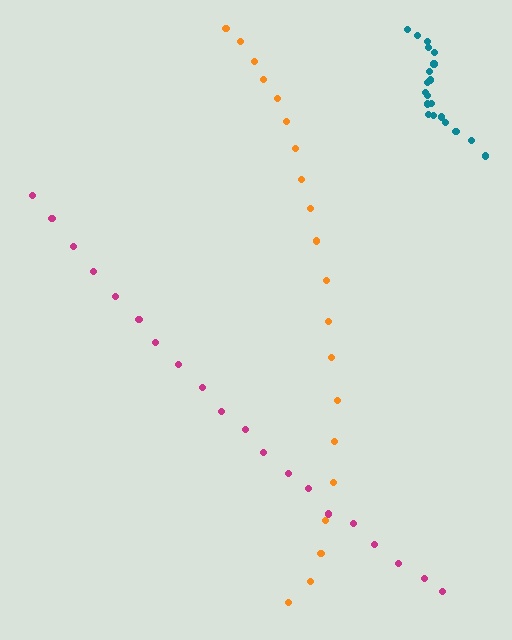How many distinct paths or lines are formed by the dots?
There are 3 distinct paths.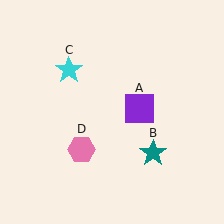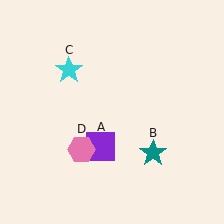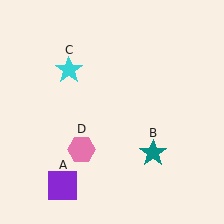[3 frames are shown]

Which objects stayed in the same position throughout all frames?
Teal star (object B) and cyan star (object C) and pink hexagon (object D) remained stationary.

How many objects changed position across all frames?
1 object changed position: purple square (object A).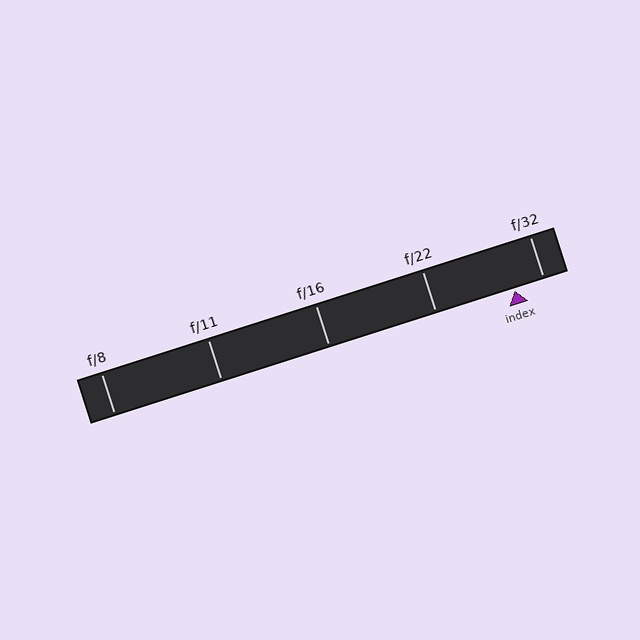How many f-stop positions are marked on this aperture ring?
There are 5 f-stop positions marked.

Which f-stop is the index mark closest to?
The index mark is closest to f/32.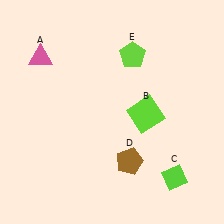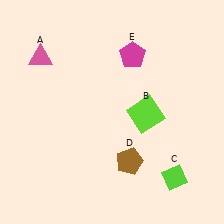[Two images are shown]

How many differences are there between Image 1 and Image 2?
There is 1 difference between the two images.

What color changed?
The pentagon (E) changed from lime in Image 1 to magenta in Image 2.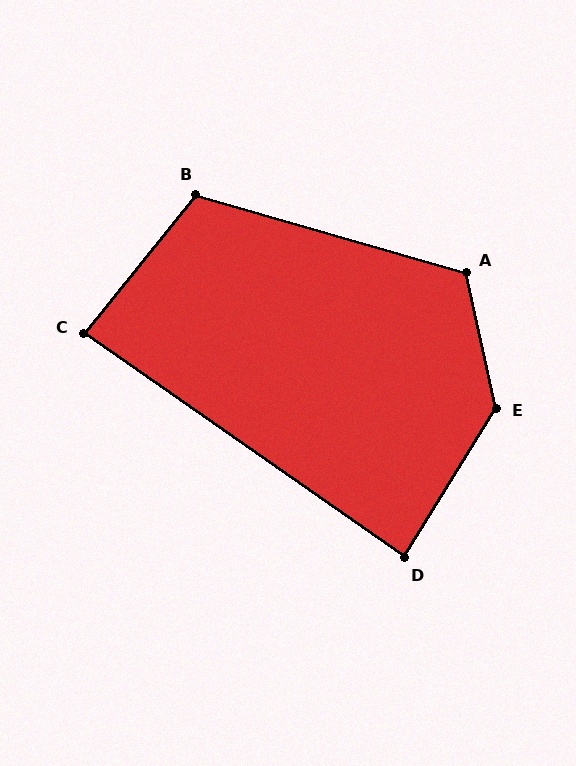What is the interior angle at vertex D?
Approximately 87 degrees (approximately right).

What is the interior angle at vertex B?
Approximately 113 degrees (obtuse).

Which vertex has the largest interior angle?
E, at approximately 136 degrees.